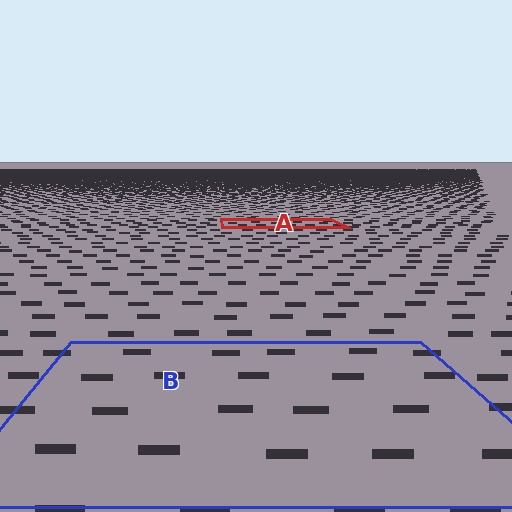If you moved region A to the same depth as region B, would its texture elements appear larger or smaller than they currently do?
They would appear larger. At a closer depth, the same texture elements are projected at a bigger on-screen size.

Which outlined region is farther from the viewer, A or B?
Region A is farther from the viewer — the texture elements inside it appear smaller and more densely packed.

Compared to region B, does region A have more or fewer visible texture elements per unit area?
Region A has more texture elements per unit area — they are packed more densely because it is farther away.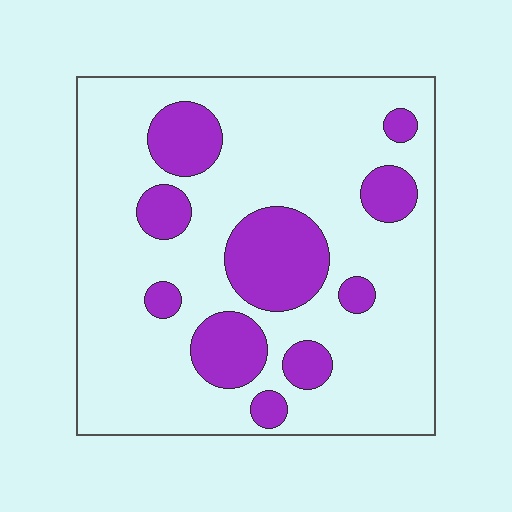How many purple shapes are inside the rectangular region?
10.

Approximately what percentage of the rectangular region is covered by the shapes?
Approximately 25%.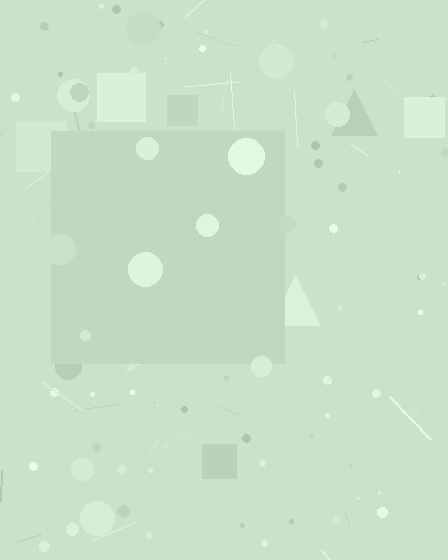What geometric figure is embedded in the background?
A square is embedded in the background.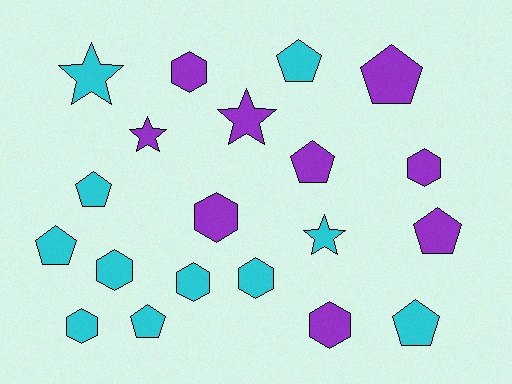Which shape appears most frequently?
Hexagon, with 8 objects.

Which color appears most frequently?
Cyan, with 11 objects.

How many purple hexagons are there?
There are 4 purple hexagons.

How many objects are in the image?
There are 20 objects.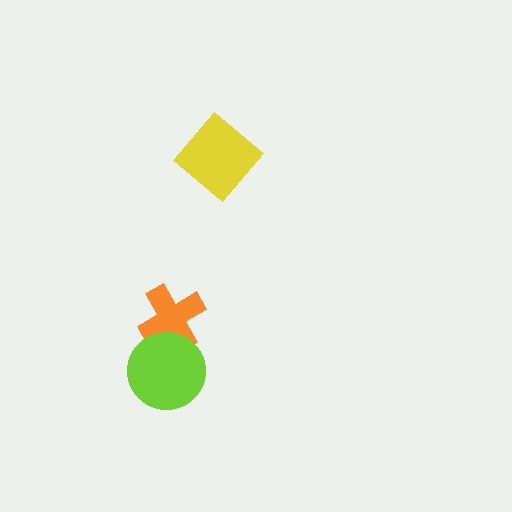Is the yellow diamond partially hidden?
No, no other shape covers it.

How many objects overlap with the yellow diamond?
0 objects overlap with the yellow diamond.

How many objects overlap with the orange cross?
1 object overlaps with the orange cross.